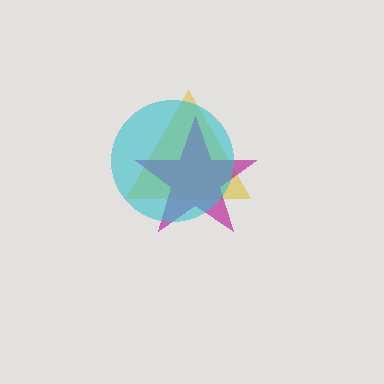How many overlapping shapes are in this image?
There are 3 overlapping shapes in the image.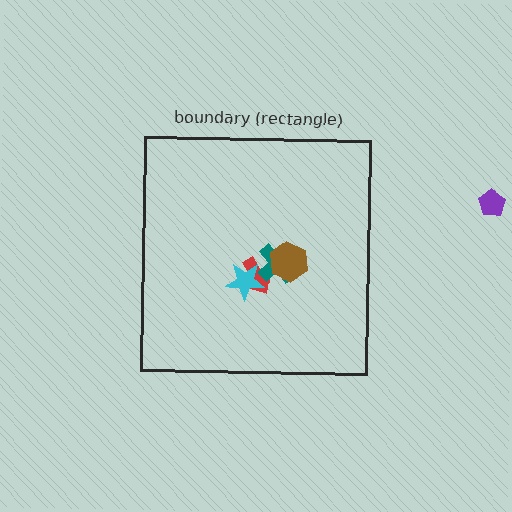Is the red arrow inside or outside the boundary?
Inside.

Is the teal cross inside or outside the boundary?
Inside.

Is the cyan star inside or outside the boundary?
Inside.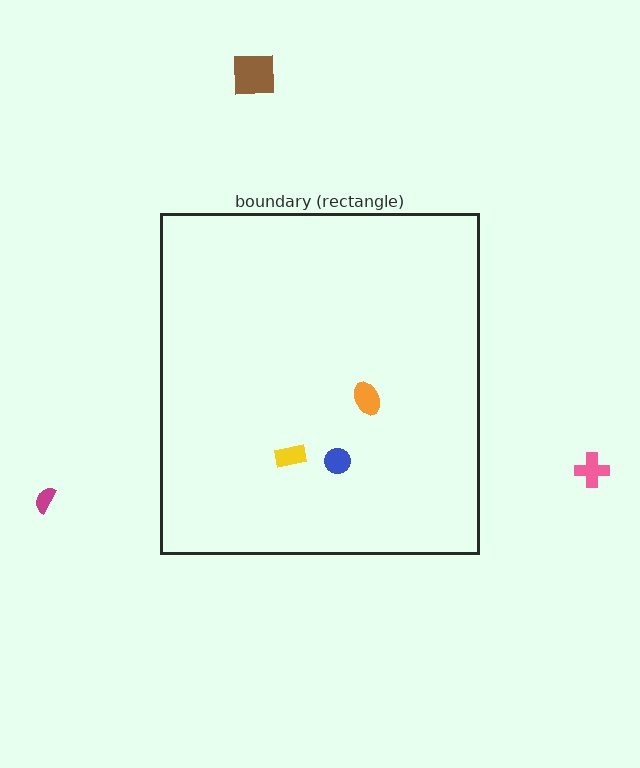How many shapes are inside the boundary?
3 inside, 3 outside.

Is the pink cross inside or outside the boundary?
Outside.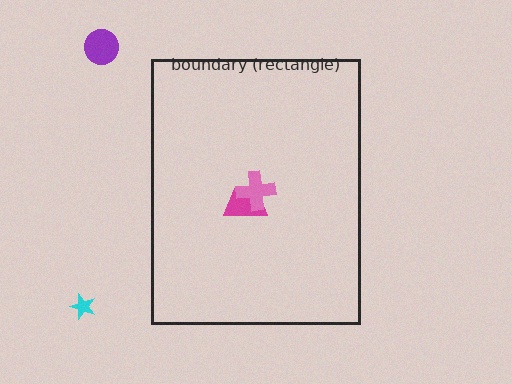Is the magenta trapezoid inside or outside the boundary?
Inside.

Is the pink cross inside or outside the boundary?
Inside.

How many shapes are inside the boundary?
2 inside, 2 outside.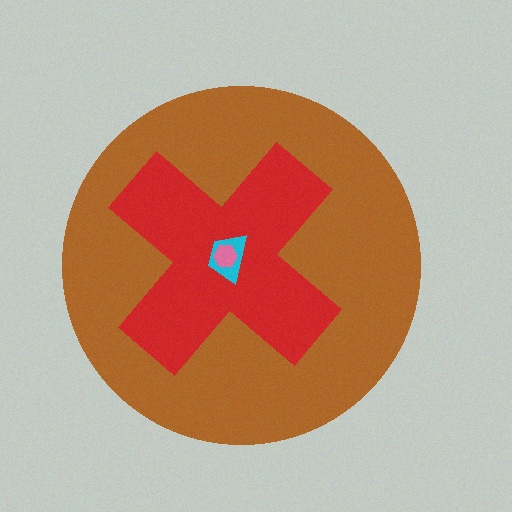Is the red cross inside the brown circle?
Yes.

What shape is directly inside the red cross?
The cyan trapezoid.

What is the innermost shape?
The pink hexagon.